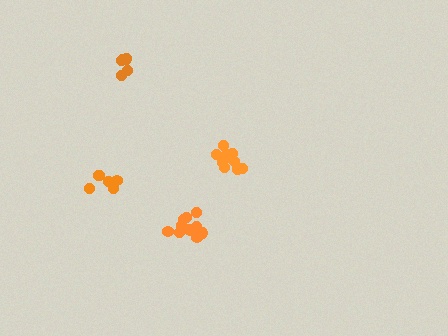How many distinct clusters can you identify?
There are 4 distinct clusters.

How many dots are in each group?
Group 1: 10 dots, Group 2: 6 dots, Group 3: 6 dots, Group 4: 12 dots (34 total).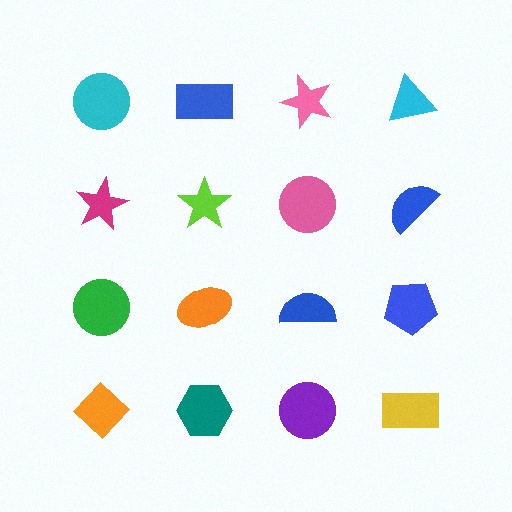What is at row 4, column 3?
A purple circle.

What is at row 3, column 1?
A green circle.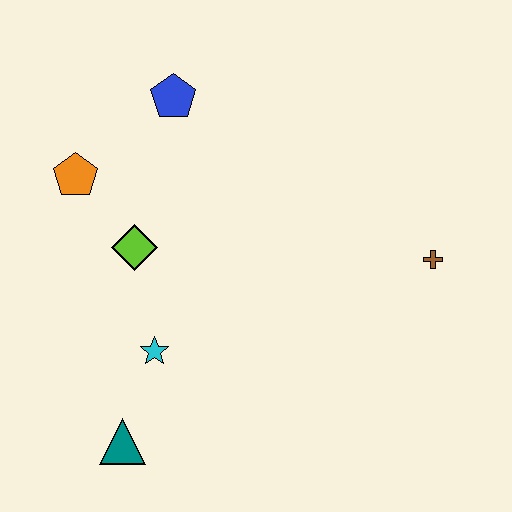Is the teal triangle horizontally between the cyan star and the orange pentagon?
Yes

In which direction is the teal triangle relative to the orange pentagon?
The teal triangle is below the orange pentagon.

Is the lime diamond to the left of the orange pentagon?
No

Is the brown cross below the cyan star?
No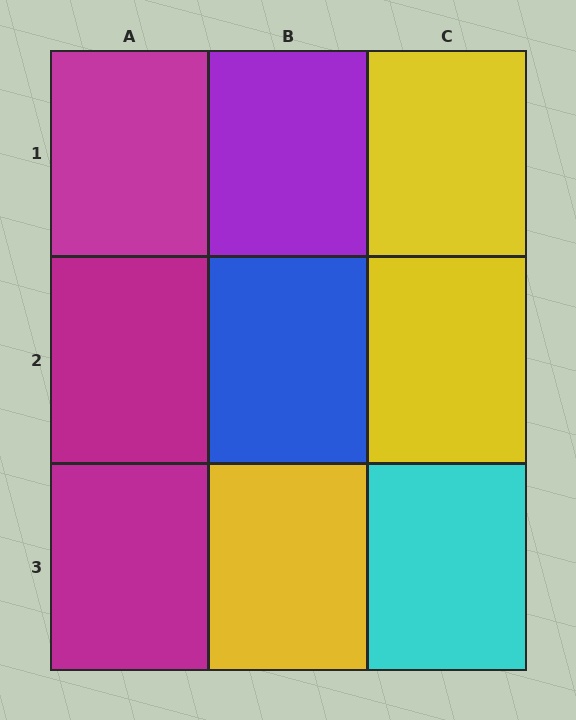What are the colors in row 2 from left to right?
Magenta, blue, yellow.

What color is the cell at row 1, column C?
Yellow.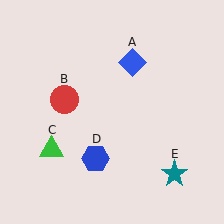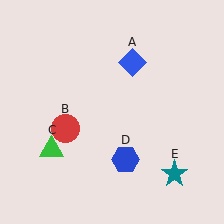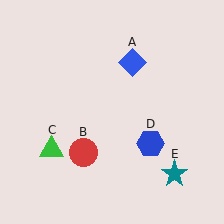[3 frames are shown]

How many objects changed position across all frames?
2 objects changed position: red circle (object B), blue hexagon (object D).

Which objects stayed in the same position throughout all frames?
Blue diamond (object A) and green triangle (object C) and teal star (object E) remained stationary.